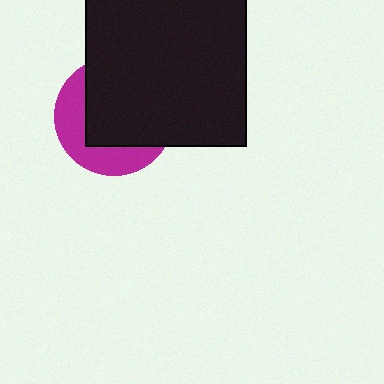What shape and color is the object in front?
The object in front is a black rectangle.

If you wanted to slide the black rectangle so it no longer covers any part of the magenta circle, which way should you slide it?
Slide it toward the upper-right — that is the most direct way to separate the two shapes.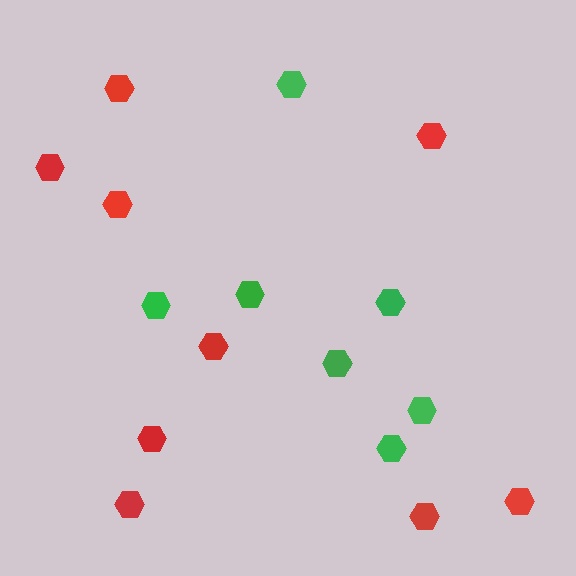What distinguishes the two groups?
There are 2 groups: one group of red hexagons (9) and one group of green hexagons (7).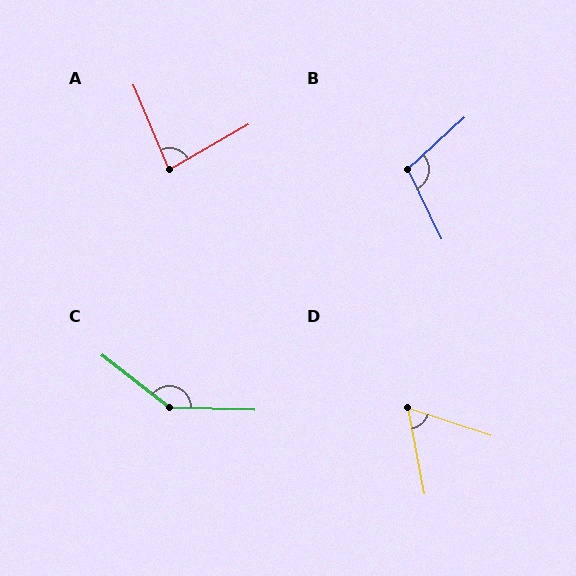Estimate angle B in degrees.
Approximately 106 degrees.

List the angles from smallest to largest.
D (61°), A (83°), B (106°), C (144°).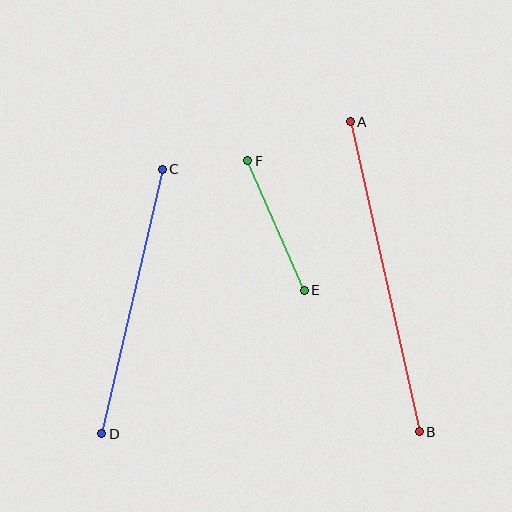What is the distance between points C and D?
The distance is approximately 271 pixels.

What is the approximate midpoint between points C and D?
The midpoint is at approximately (132, 302) pixels.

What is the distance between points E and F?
The distance is approximately 141 pixels.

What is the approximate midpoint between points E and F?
The midpoint is at approximately (276, 226) pixels.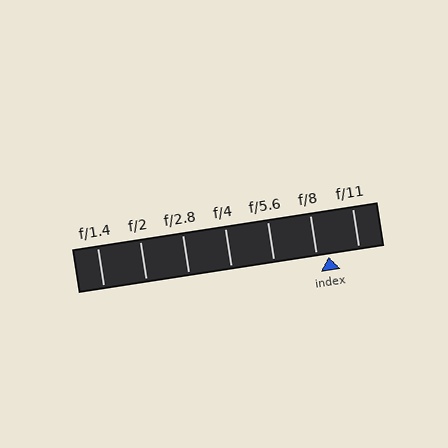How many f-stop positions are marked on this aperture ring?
There are 7 f-stop positions marked.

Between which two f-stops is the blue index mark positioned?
The index mark is between f/8 and f/11.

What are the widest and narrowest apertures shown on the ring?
The widest aperture shown is f/1.4 and the narrowest is f/11.